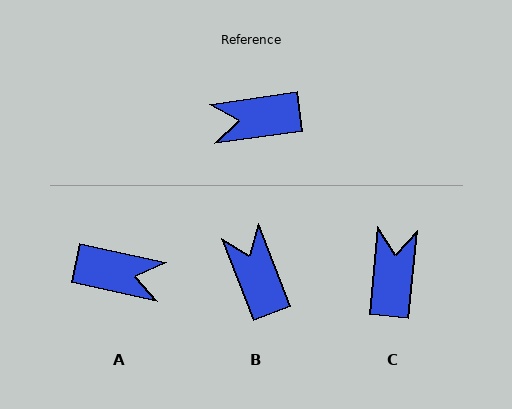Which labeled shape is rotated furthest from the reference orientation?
A, about 159 degrees away.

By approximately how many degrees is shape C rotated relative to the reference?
Approximately 104 degrees clockwise.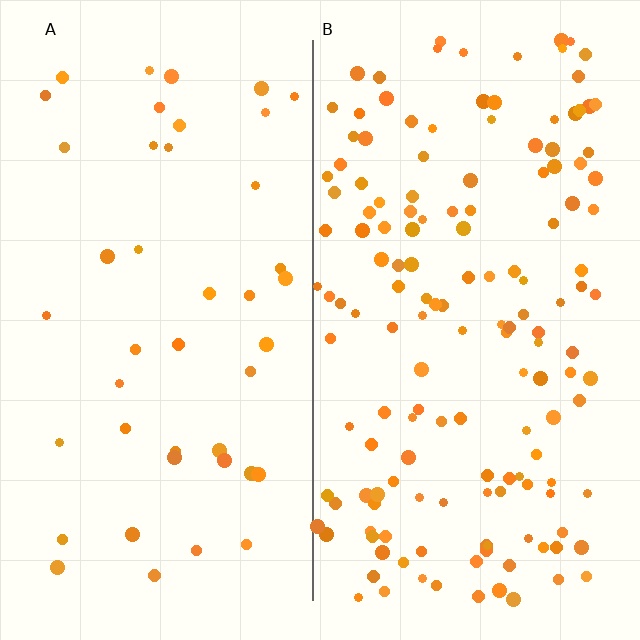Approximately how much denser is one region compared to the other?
Approximately 3.5× — region B over region A.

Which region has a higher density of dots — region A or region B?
B (the right).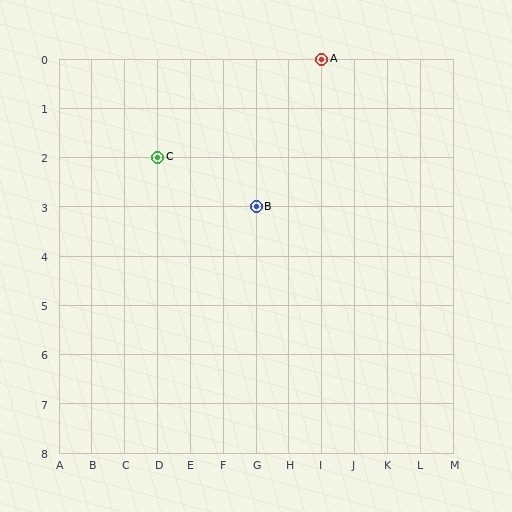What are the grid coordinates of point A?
Point A is at grid coordinates (I, 0).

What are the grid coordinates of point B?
Point B is at grid coordinates (G, 3).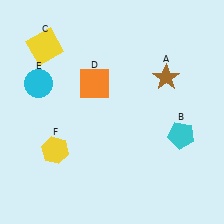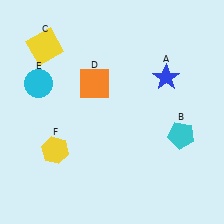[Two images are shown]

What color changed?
The star (A) changed from brown in Image 1 to blue in Image 2.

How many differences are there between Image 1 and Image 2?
There is 1 difference between the two images.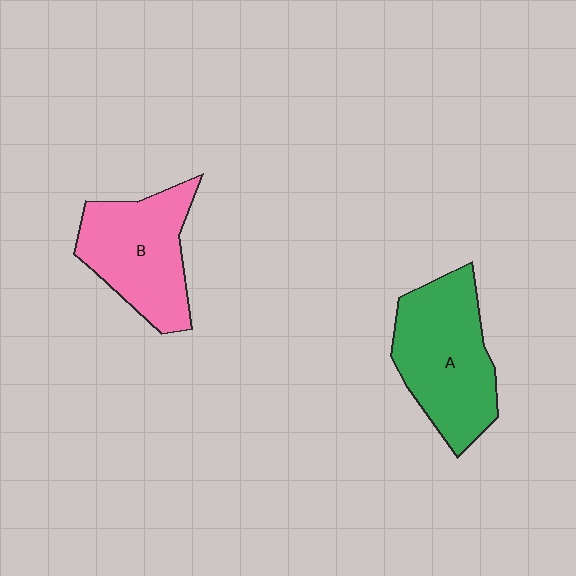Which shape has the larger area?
Shape A (green).